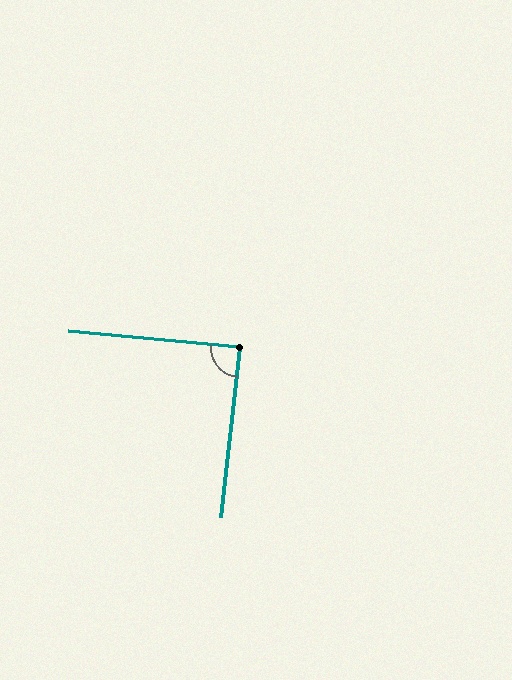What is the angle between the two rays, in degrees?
Approximately 89 degrees.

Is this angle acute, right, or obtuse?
It is approximately a right angle.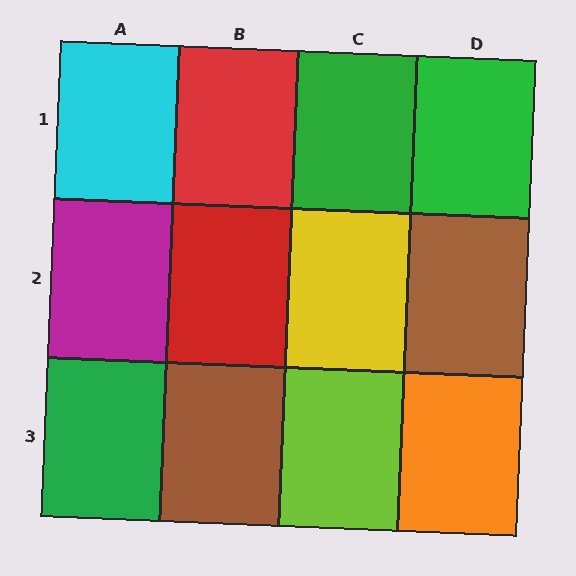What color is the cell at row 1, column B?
Red.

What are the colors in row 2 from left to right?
Magenta, red, yellow, brown.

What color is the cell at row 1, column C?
Green.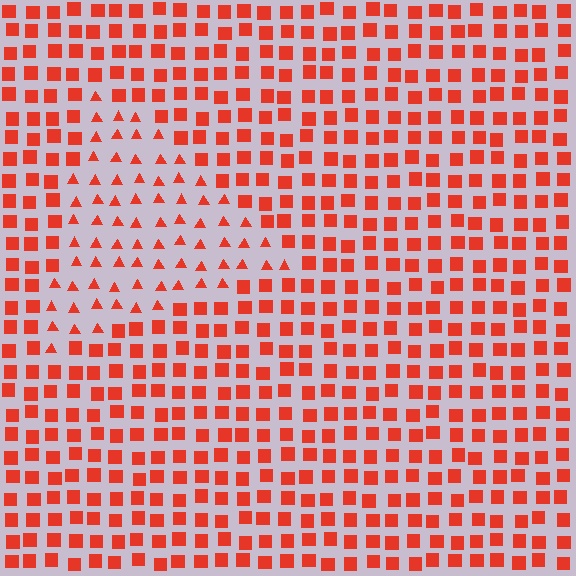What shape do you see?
I see a triangle.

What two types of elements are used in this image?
The image uses triangles inside the triangle region and squares outside it.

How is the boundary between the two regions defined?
The boundary is defined by a change in element shape: triangles inside vs. squares outside. All elements share the same color and spacing.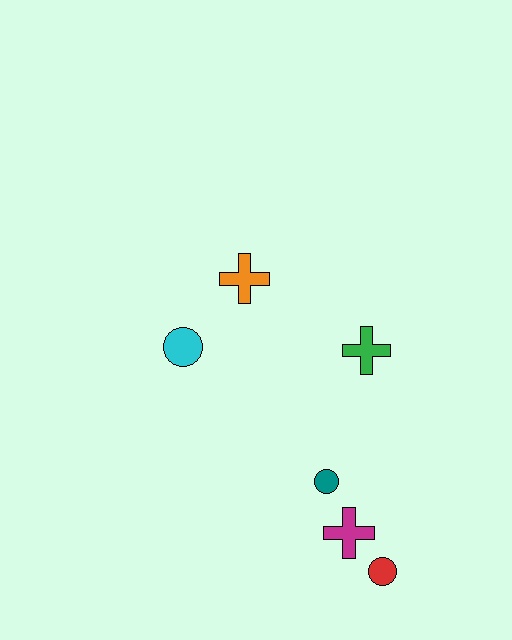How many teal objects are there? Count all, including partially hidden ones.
There is 1 teal object.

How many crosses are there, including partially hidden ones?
There are 3 crosses.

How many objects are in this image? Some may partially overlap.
There are 6 objects.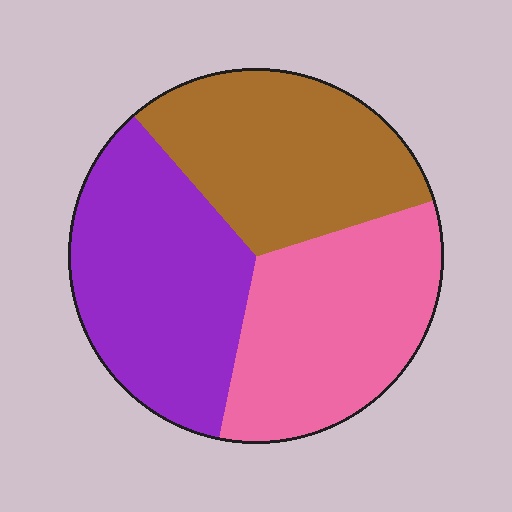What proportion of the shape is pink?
Pink takes up about one third (1/3) of the shape.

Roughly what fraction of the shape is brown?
Brown covers about 30% of the shape.